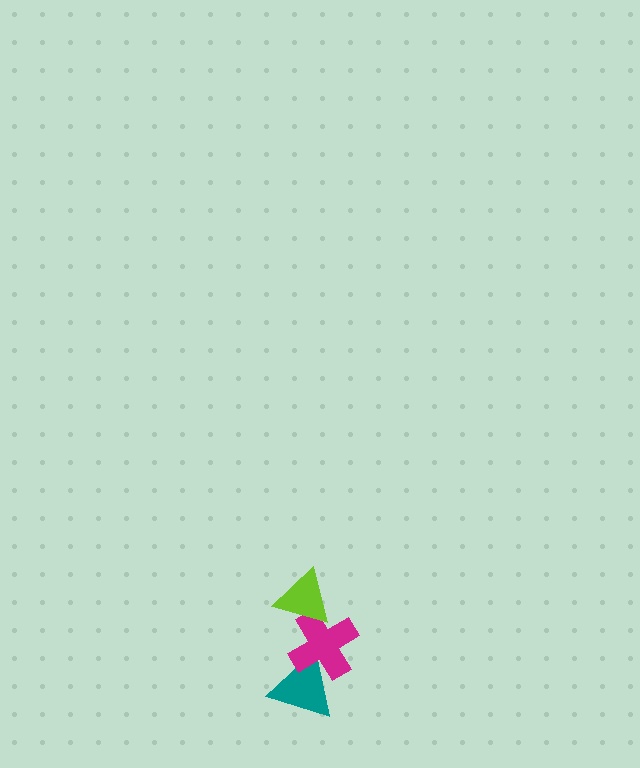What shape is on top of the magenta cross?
The lime triangle is on top of the magenta cross.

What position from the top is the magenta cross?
The magenta cross is 2nd from the top.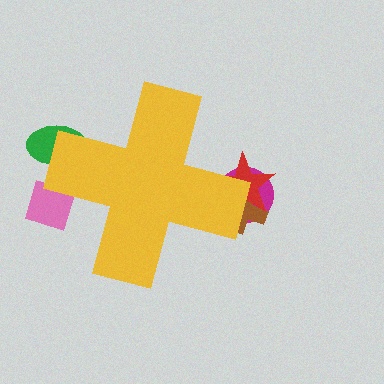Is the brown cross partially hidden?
Yes, the brown cross is partially hidden behind the yellow cross.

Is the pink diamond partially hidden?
Yes, the pink diamond is partially hidden behind the yellow cross.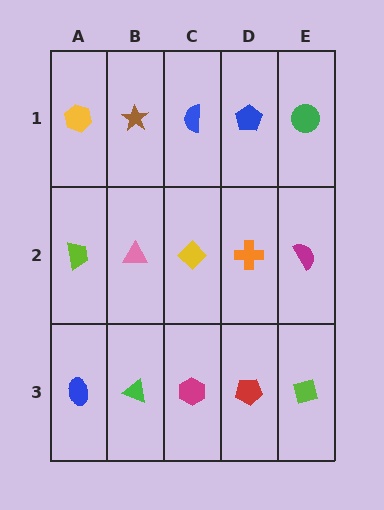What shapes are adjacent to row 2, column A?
A yellow hexagon (row 1, column A), a blue ellipse (row 3, column A), a pink triangle (row 2, column B).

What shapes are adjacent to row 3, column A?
A lime trapezoid (row 2, column A), a green triangle (row 3, column B).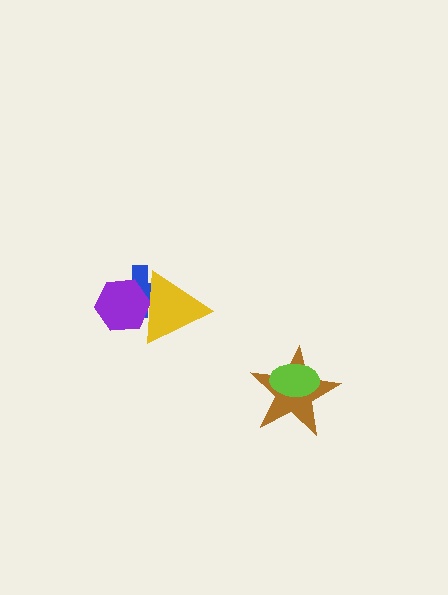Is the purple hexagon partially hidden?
Yes, it is partially covered by another shape.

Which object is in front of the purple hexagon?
The yellow triangle is in front of the purple hexagon.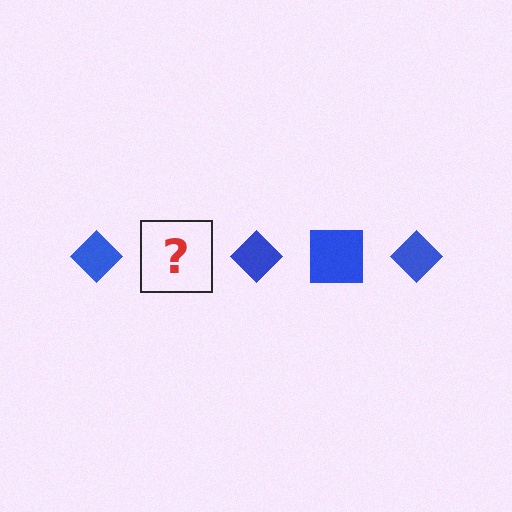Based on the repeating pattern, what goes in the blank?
The blank should be a blue square.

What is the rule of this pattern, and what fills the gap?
The rule is that the pattern cycles through diamond, square shapes in blue. The gap should be filled with a blue square.